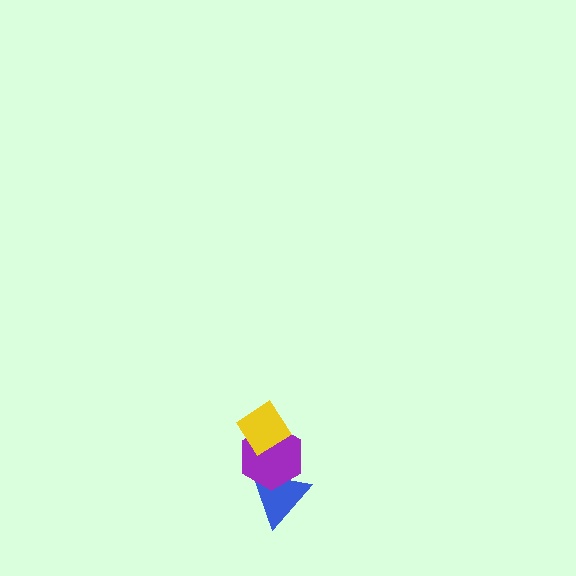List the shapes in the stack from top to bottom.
From top to bottom: the yellow diamond, the purple hexagon, the blue triangle.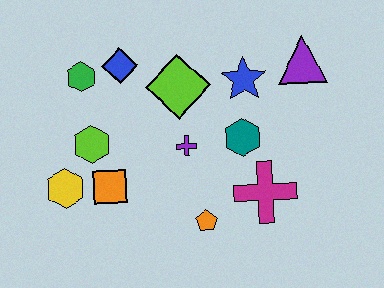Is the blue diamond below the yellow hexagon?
No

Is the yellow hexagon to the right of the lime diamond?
No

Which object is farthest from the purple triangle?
The yellow hexagon is farthest from the purple triangle.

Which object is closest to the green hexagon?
The blue diamond is closest to the green hexagon.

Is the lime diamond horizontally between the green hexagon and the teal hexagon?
Yes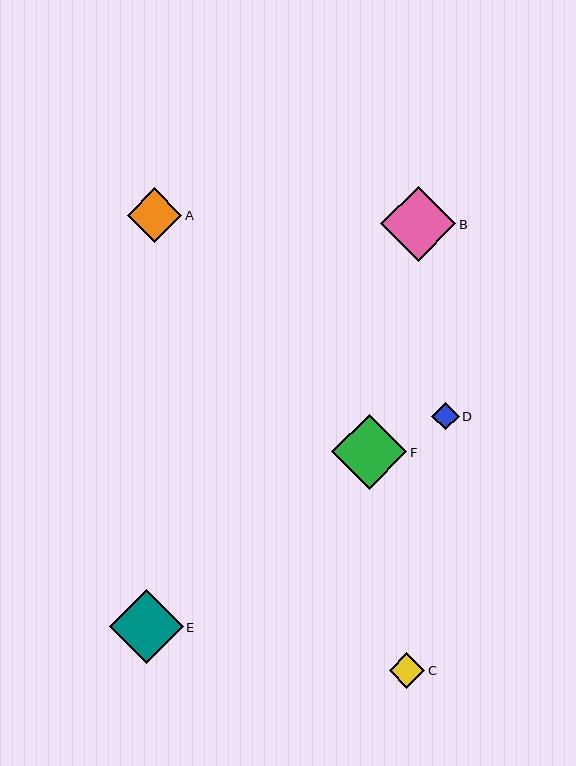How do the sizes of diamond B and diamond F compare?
Diamond B and diamond F are approximately the same size.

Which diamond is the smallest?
Diamond D is the smallest with a size of approximately 28 pixels.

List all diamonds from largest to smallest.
From largest to smallest: B, F, E, A, C, D.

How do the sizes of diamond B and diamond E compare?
Diamond B and diamond E are approximately the same size.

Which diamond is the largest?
Diamond B is the largest with a size of approximately 75 pixels.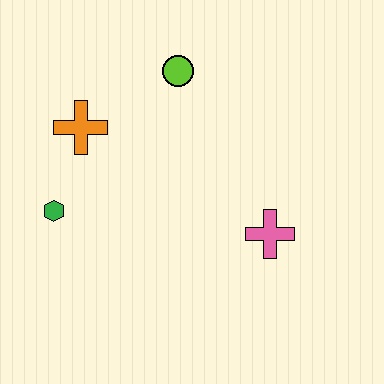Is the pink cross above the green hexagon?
No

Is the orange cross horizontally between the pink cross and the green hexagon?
Yes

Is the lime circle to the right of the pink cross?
No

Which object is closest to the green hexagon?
The orange cross is closest to the green hexagon.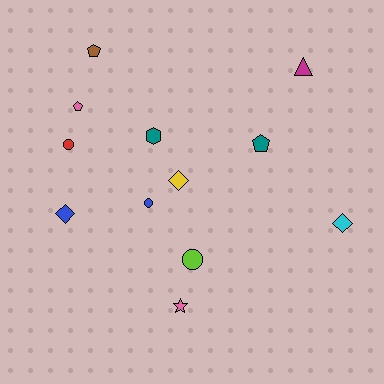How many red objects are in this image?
There is 1 red object.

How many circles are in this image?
There are 3 circles.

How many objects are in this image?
There are 12 objects.